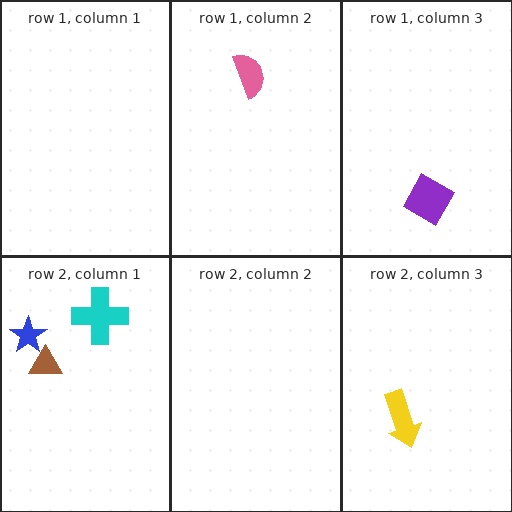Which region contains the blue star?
The row 2, column 1 region.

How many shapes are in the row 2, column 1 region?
3.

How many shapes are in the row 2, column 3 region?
1.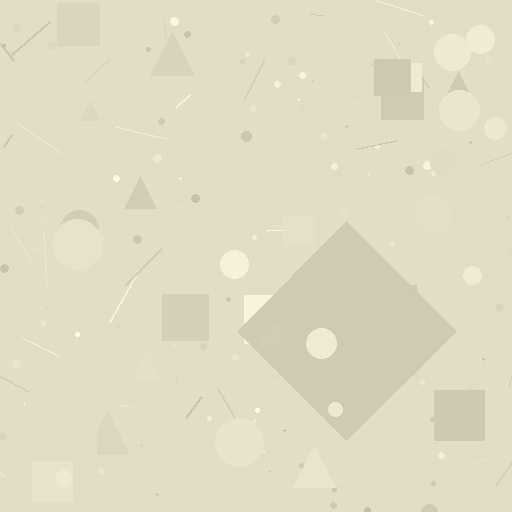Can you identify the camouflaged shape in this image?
The camouflaged shape is a diamond.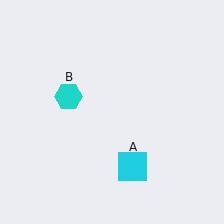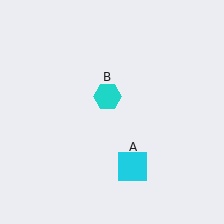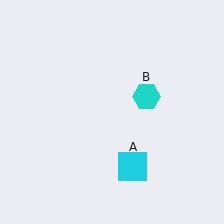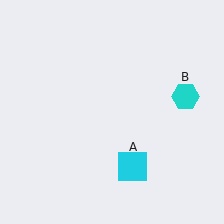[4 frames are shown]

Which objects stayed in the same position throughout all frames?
Cyan square (object A) remained stationary.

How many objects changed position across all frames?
1 object changed position: cyan hexagon (object B).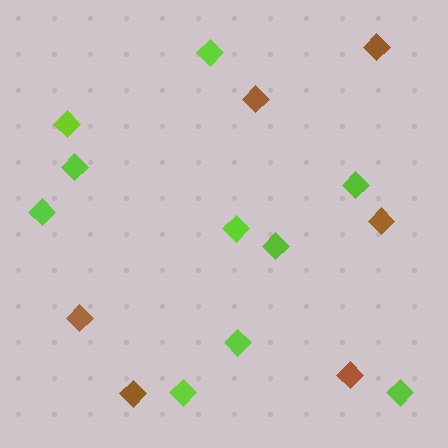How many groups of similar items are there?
There are 2 groups: one group of lime diamonds (10) and one group of brown diamonds (6).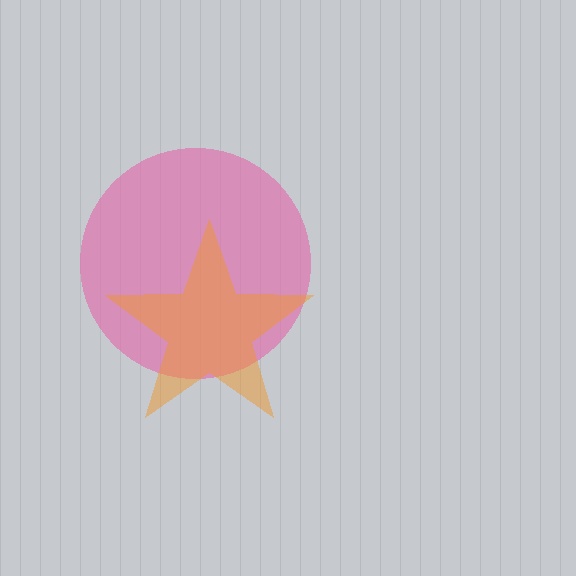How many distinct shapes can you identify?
There are 2 distinct shapes: a pink circle, an orange star.